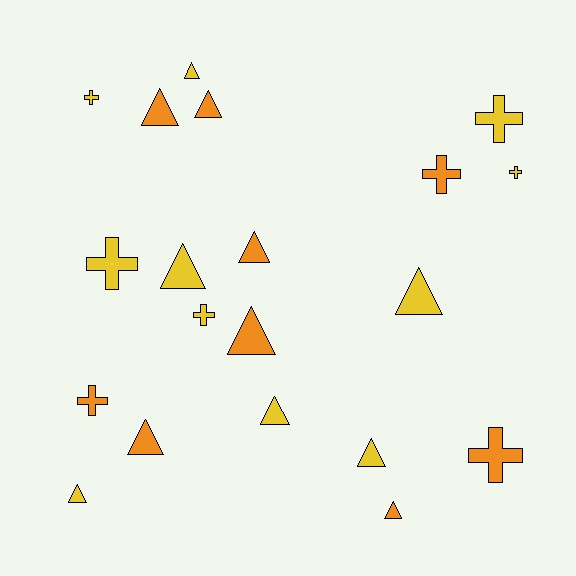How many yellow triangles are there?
There are 6 yellow triangles.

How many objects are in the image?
There are 20 objects.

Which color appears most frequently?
Yellow, with 11 objects.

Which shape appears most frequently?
Triangle, with 12 objects.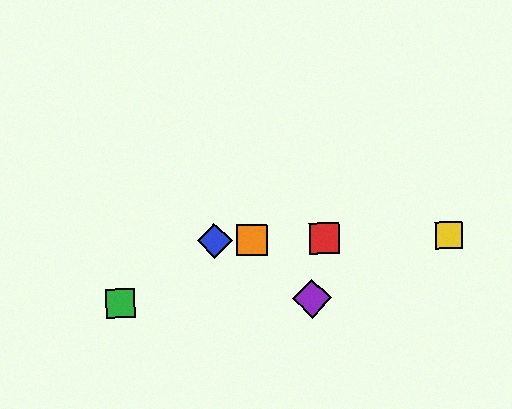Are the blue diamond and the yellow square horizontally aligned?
Yes, both are at y≈241.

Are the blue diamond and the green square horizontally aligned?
No, the blue diamond is at y≈241 and the green square is at y≈303.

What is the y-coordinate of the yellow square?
The yellow square is at y≈235.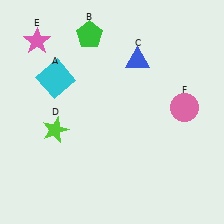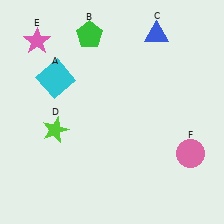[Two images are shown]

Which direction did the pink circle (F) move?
The pink circle (F) moved down.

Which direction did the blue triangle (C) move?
The blue triangle (C) moved up.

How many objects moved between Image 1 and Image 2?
2 objects moved between the two images.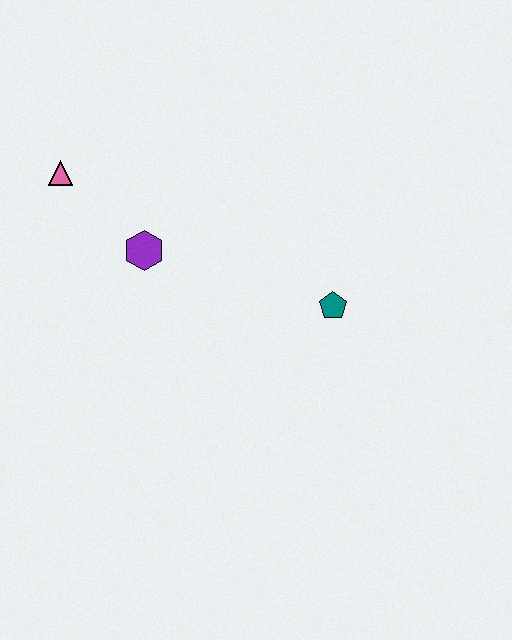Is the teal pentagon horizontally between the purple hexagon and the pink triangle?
No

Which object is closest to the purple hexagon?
The pink triangle is closest to the purple hexagon.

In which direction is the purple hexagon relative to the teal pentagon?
The purple hexagon is to the left of the teal pentagon.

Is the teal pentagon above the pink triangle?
No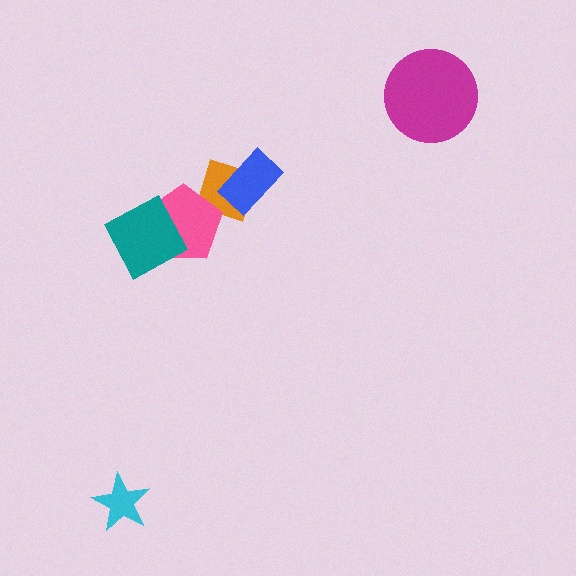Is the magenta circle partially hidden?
No, no other shape covers it.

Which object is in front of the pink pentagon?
The teal diamond is in front of the pink pentagon.